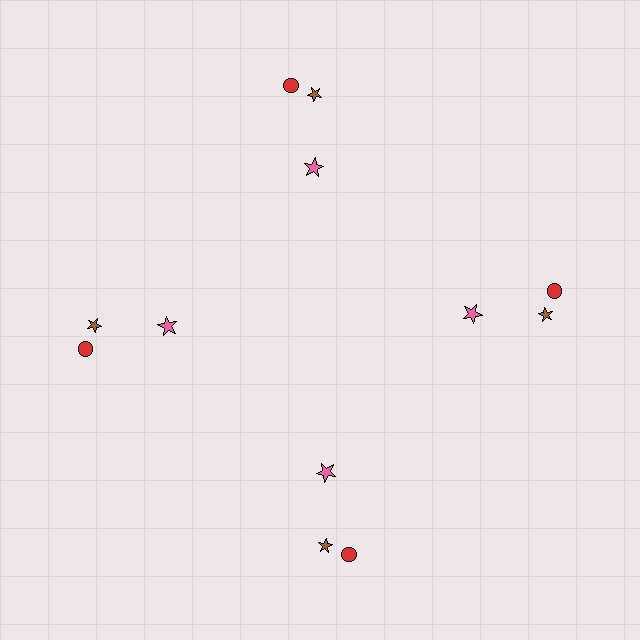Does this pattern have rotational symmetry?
Yes, this pattern has 4-fold rotational symmetry. It looks the same after rotating 90 degrees around the center.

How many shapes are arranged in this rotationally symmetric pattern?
There are 12 shapes, arranged in 4 groups of 3.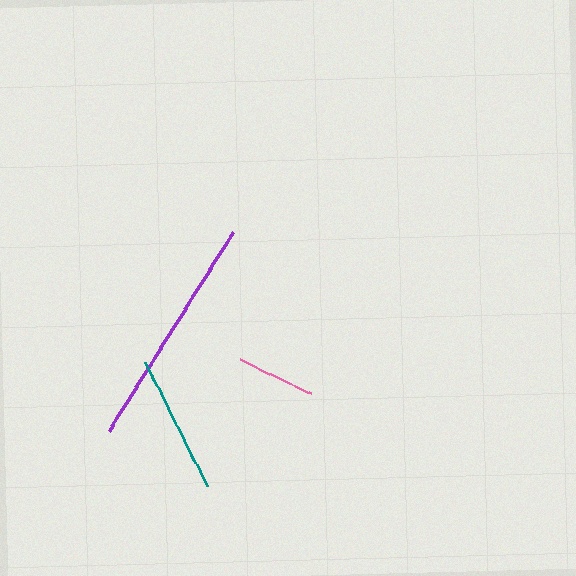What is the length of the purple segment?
The purple segment is approximately 234 pixels long.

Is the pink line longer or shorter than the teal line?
The teal line is longer than the pink line.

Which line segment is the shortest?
The pink line is the shortest at approximately 79 pixels.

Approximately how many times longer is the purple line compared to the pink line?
The purple line is approximately 3.0 times the length of the pink line.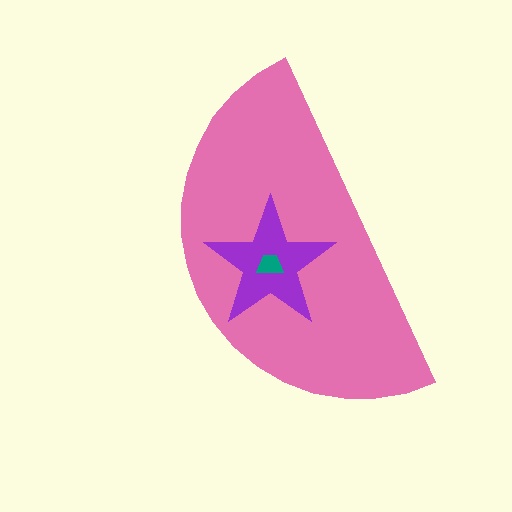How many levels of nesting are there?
3.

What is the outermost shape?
The pink semicircle.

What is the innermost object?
The teal trapezoid.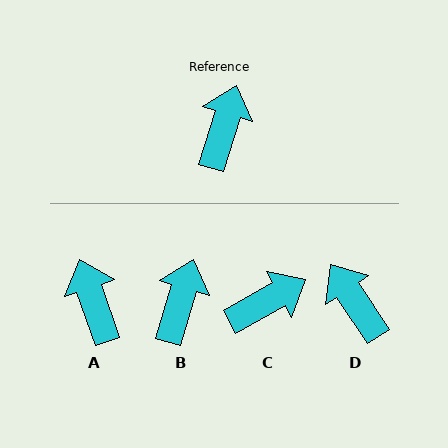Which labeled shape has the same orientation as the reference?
B.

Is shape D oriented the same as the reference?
No, it is off by about 51 degrees.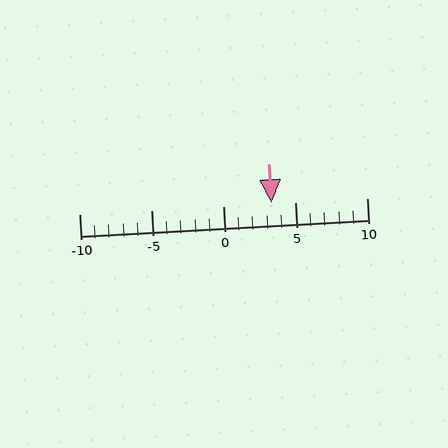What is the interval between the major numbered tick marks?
The major tick marks are spaced 5 units apart.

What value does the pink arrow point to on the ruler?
The pink arrow points to approximately 3.